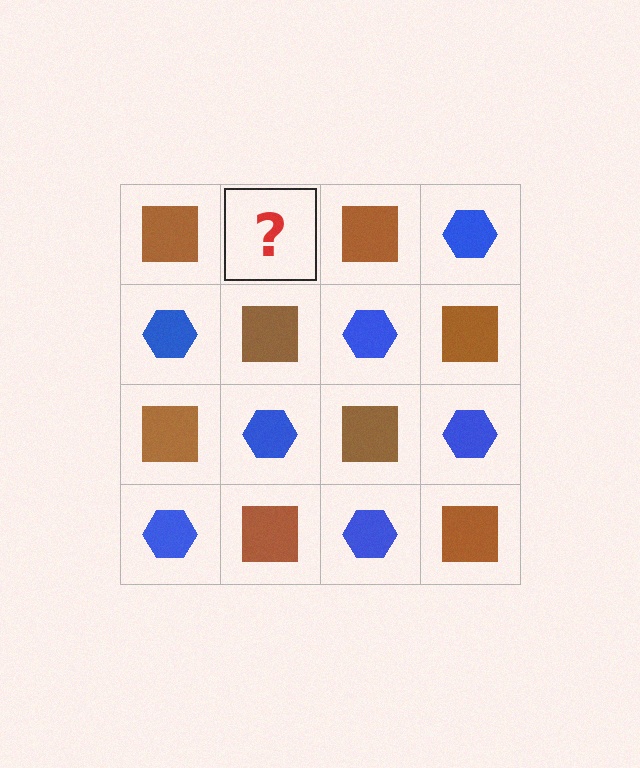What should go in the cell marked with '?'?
The missing cell should contain a blue hexagon.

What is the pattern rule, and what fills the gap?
The rule is that it alternates brown square and blue hexagon in a checkerboard pattern. The gap should be filled with a blue hexagon.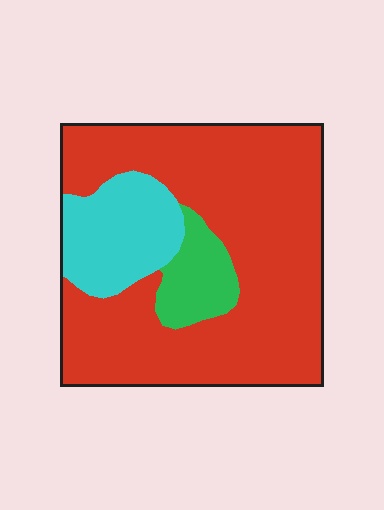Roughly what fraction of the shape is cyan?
Cyan takes up about one sixth (1/6) of the shape.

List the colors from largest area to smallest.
From largest to smallest: red, cyan, green.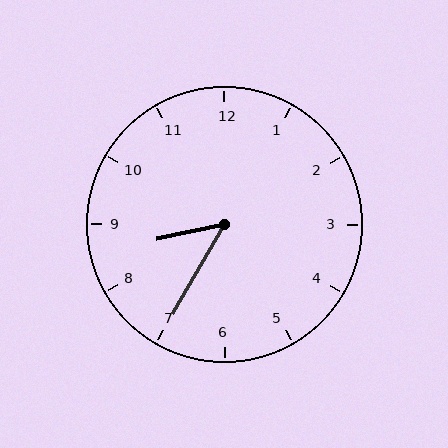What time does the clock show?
8:35.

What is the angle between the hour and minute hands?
Approximately 48 degrees.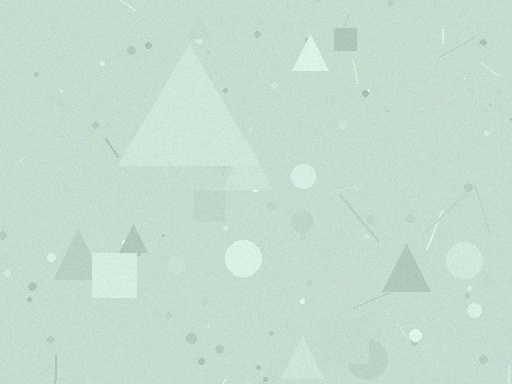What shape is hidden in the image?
A triangle is hidden in the image.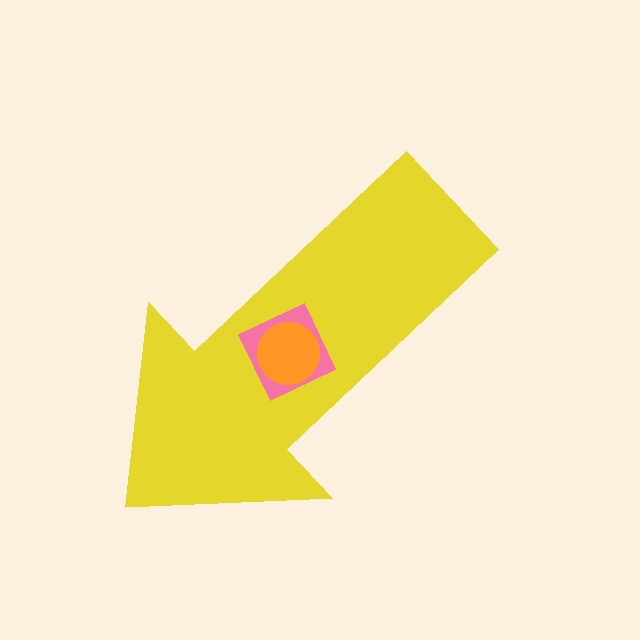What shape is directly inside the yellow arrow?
The pink diamond.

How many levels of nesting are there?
3.